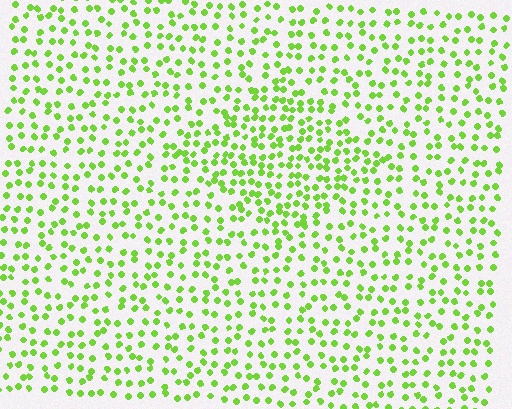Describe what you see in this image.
The image contains small lime elements arranged at two different densities. A diamond-shaped region is visible where the elements are more densely packed than the surrounding area.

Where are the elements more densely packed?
The elements are more densely packed inside the diamond boundary.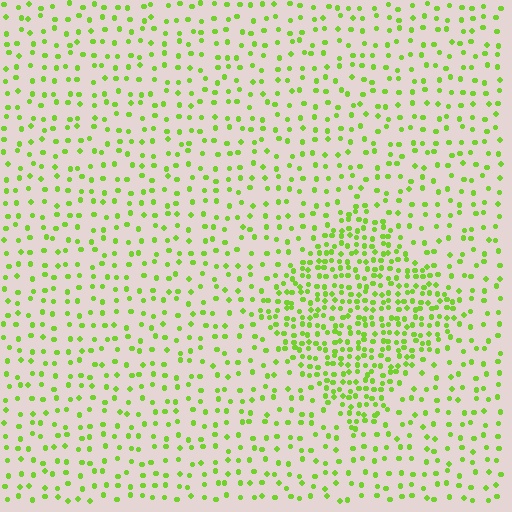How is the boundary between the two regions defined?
The boundary is defined by a change in element density (approximately 2.3x ratio). All elements are the same color, size, and shape.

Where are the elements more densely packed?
The elements are more densely packed inside the diamond boundary.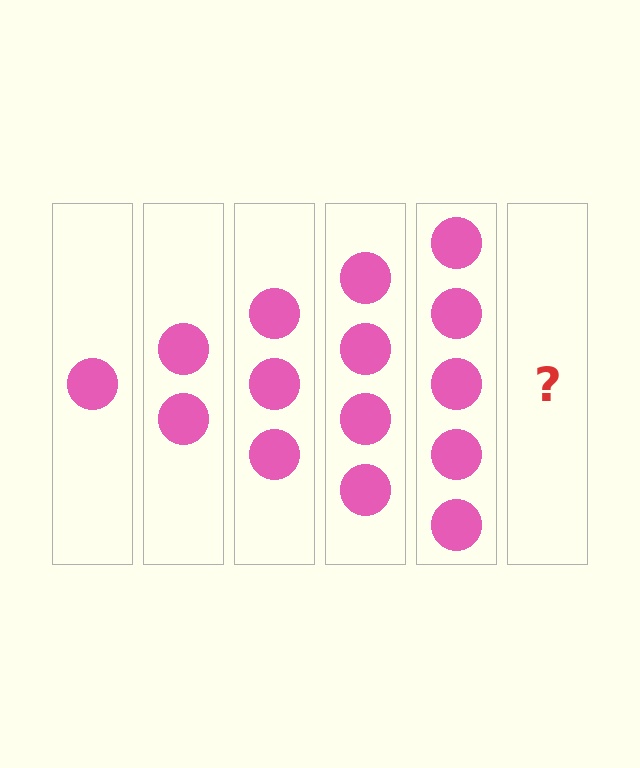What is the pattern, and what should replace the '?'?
The pattern is that each step adds one more circle. The '?' should be 6 circles.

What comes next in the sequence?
The next element should be 6 circles.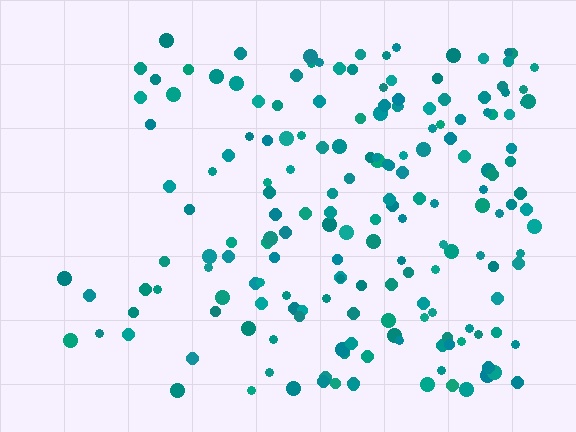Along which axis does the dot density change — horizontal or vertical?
Horizontal.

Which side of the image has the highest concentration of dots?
The right.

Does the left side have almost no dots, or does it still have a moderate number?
Still a moderate number, just noticeably fewer than the right.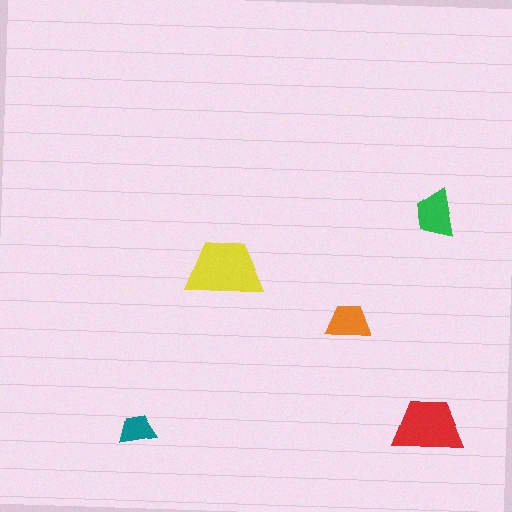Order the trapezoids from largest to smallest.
the yellow one, the red one, the green one, the orange one, the teal one.